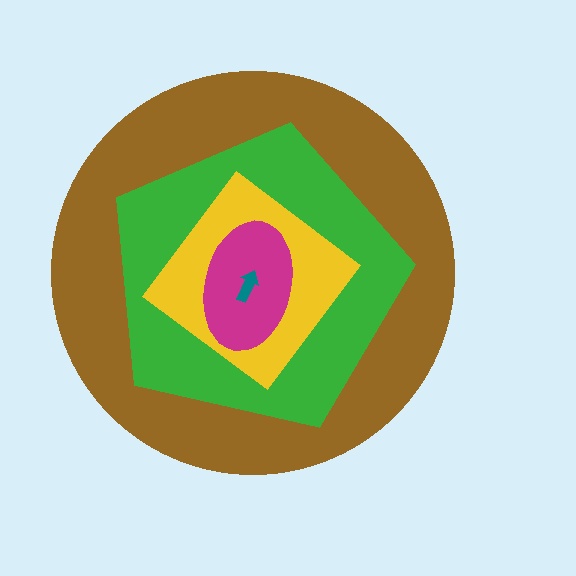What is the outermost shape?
The brown circle.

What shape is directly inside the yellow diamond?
The magenta ellipse.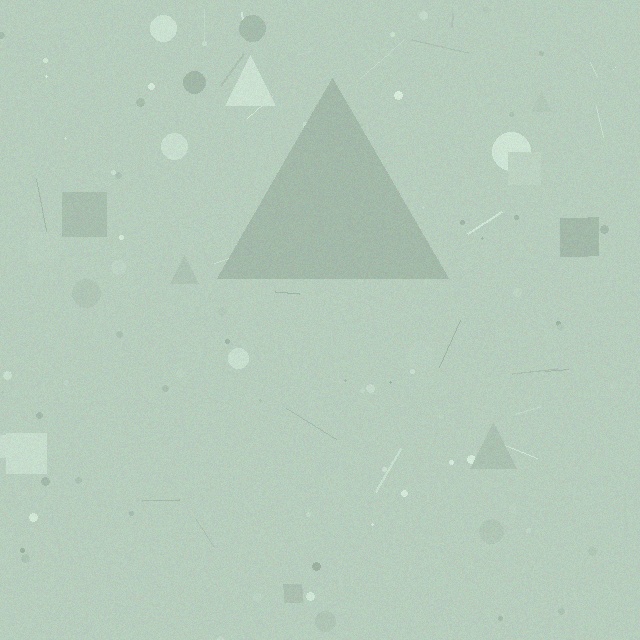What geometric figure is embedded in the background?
A triangle is embedded in the background.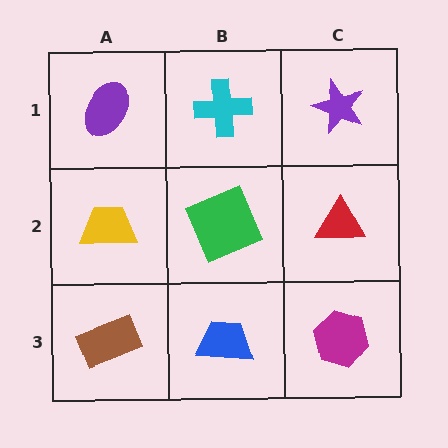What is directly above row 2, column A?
A purple ellipse.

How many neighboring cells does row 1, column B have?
3.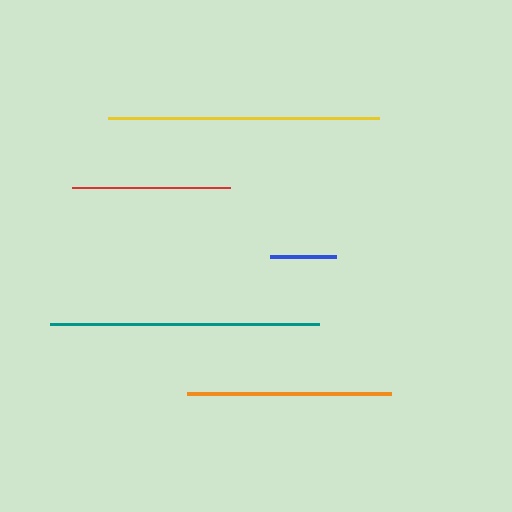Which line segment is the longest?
The yellow line is the longest at approximately 271 pixels.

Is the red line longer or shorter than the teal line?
The teal line is longer than the red line.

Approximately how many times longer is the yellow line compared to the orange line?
The yellow line is approximately 1.3 times the length of the orange line.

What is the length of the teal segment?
The teal segment is approximately 269 pixels long.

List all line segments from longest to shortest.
From longest to shortest: yellow, teal, orange, red, blue.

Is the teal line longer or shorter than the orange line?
The teal line is longer than the orange line.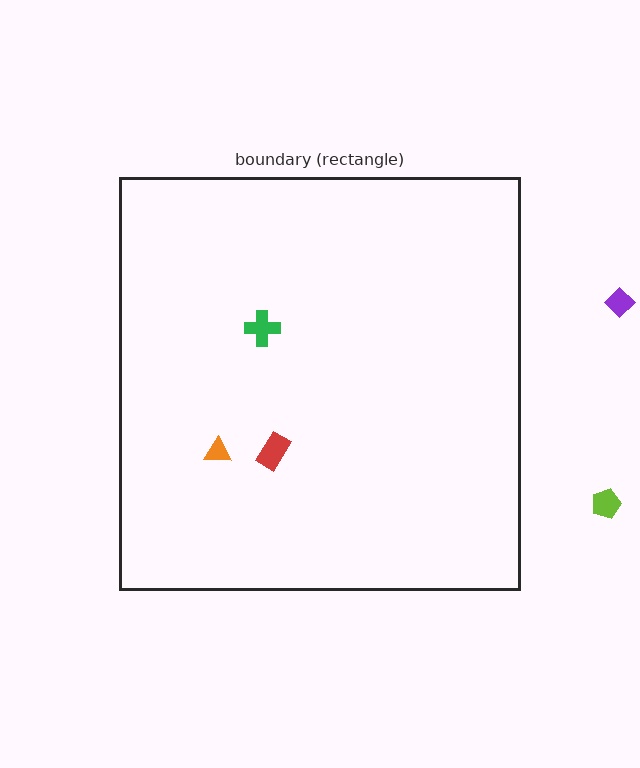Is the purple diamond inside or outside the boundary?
Outside.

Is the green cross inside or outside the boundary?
Inside.